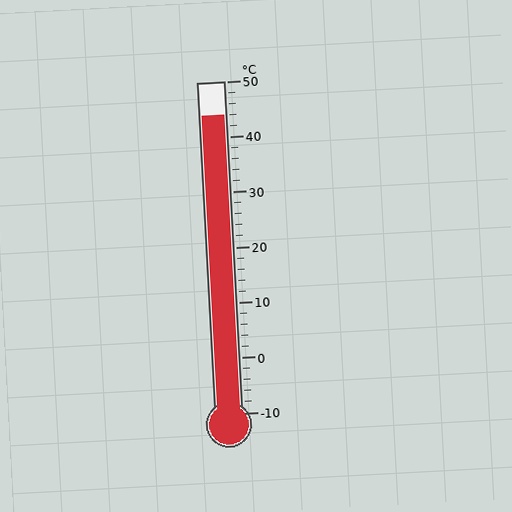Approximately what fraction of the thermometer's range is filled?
The thermometer is filled to approximately 90% of its range.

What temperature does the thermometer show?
The thermometer shows approximately 44°C.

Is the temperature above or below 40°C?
The temperature is above 40°C.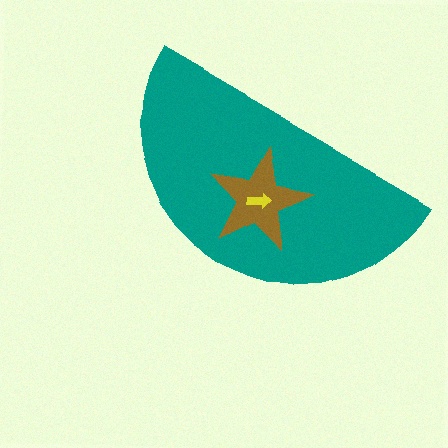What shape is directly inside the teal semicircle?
The brown star.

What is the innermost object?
The yellow arrow.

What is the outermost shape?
The teal semicircle.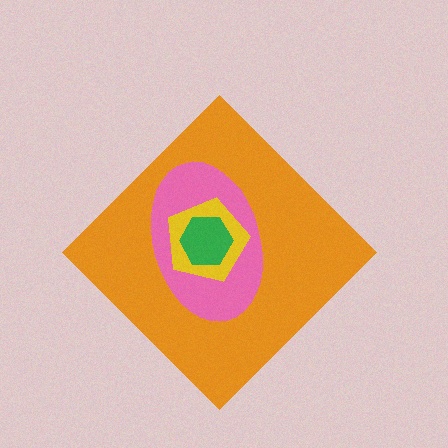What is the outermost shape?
The orange diamond.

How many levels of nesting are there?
4.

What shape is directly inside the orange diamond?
The pink ellipse.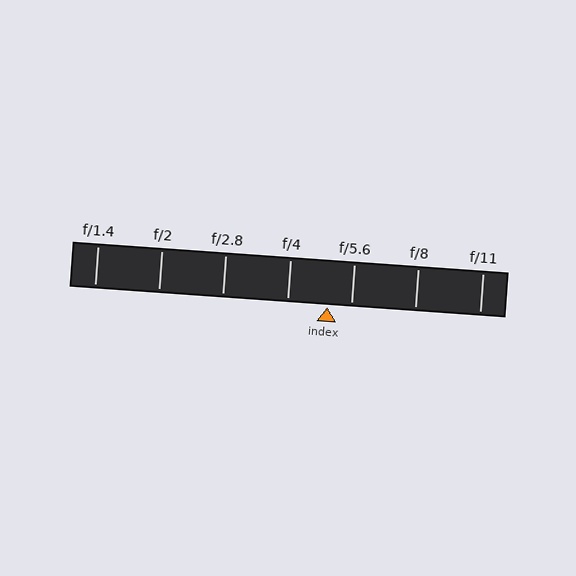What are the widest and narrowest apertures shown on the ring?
The widest aperture shown is f/1.4 and the narrowest is f/11.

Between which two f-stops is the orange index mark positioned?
The index mark is between f/4 and f/5.6.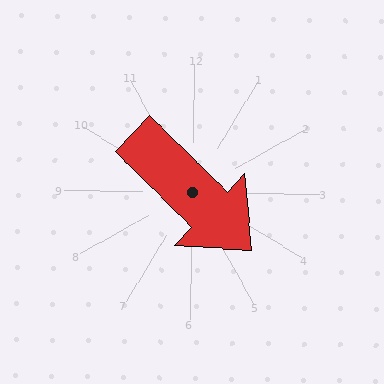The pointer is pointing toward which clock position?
Roughly 4 o'clock.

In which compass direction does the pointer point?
Southeast.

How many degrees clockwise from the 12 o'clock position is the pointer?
Approximately 133 degrees.